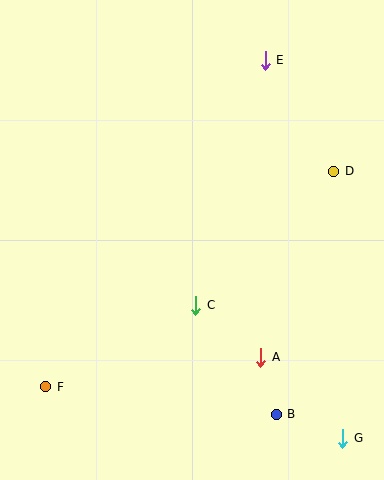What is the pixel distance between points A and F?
The distance between A and F is 217 pixels.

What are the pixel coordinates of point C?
Point C is at (196, 305).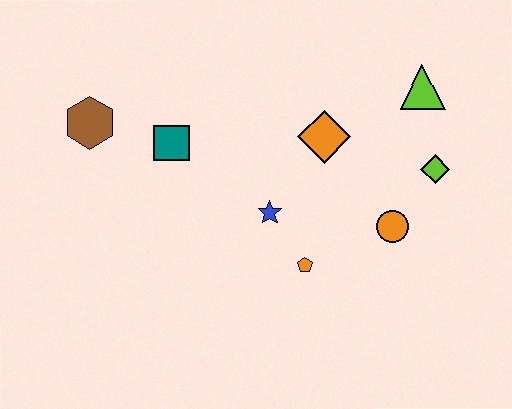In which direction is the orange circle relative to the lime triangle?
The orange circle is below the lime triangle.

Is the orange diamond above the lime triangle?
No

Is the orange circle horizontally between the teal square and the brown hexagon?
No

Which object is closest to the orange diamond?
The blue star is closest to the orange diamond.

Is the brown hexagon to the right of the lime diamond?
No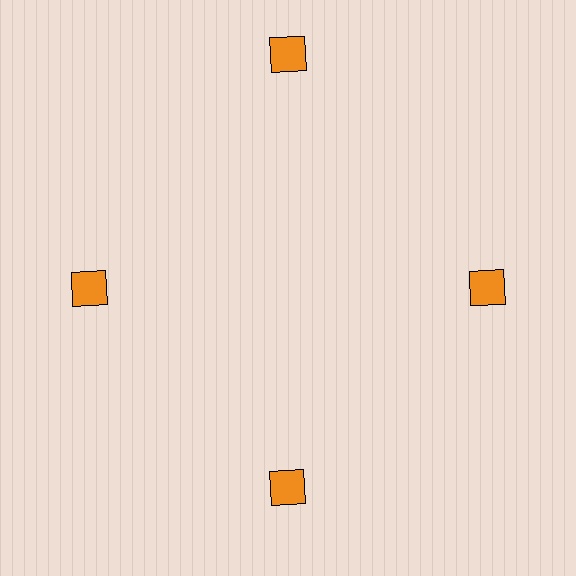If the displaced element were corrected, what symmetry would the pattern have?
It would have 4-fold rotational symmetry — the pattern would map onto itself every 90 degrees.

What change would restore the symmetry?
The symmetry would be restored by moving it inward, back onto the ring so that all 4 diamonds sit at equal angles and equal distance from the center.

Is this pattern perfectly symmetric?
No. The 4 orange diamonds are arranged in a ring, but one element near the 12 o'clock position is pushed outward from the center, breaking the 4-fold rotational symmetry.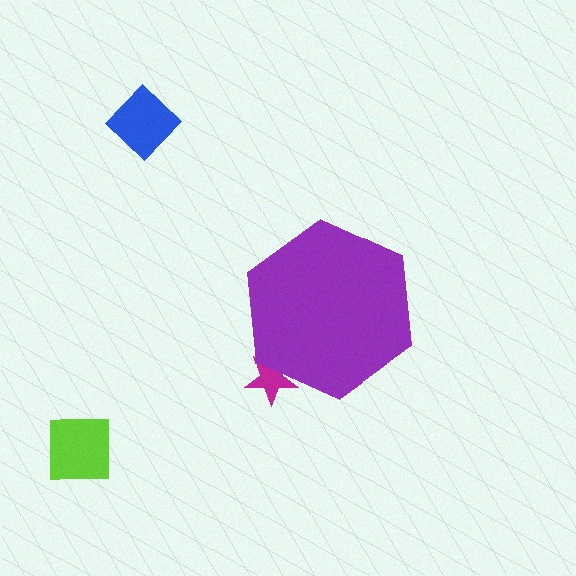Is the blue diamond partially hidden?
No, the blue diamond is fully visible.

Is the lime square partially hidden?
No, the lime square is fully visible.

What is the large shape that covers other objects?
A purple hexagon.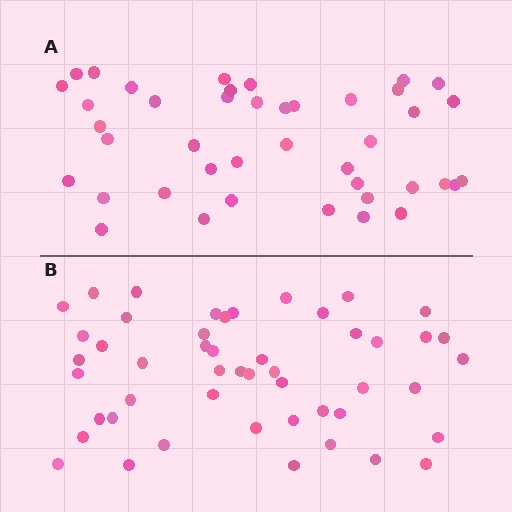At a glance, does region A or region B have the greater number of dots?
Region B (the bottom region) has more dots.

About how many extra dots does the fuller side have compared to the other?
Region B has roughly 8 or so more dots than region A.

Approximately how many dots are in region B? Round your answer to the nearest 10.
About 50 dots. (The exact count is 49, which rounds to 50.)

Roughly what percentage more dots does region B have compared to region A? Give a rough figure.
About 15% more.